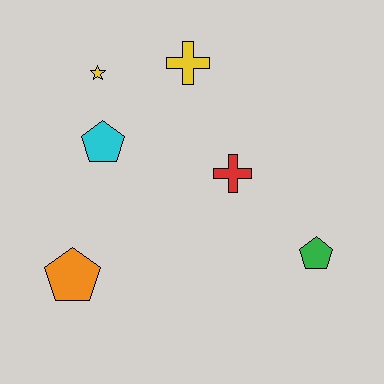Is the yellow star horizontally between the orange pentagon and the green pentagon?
Yes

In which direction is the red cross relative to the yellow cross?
The red cross is below the yellow cross.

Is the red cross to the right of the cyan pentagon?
Yes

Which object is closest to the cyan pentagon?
The yellow star is closest to the cyan pentagon.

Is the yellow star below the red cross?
No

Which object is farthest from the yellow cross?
The orange pentagon is farthest from the yellow cross.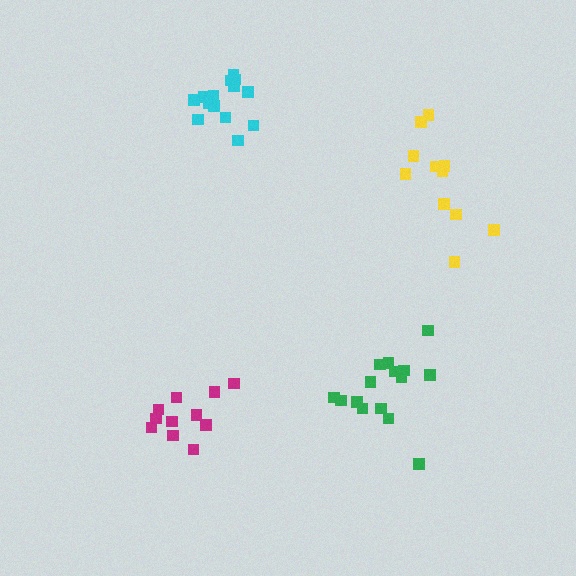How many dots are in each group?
Group 1: 15 dots, Group 2: 11 dots, Group 3: 11 dots, Group 4: 14 dots (51 total).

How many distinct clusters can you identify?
There are 4 distinct clusters.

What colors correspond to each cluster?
The clusters are colored: green, yellow, magenta, cyan.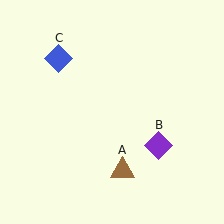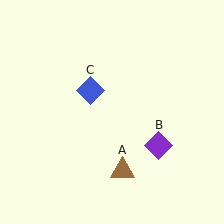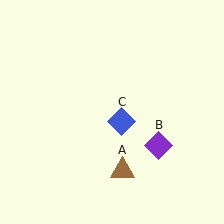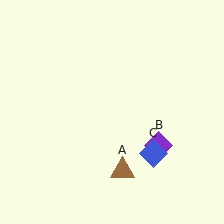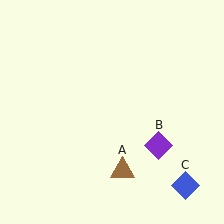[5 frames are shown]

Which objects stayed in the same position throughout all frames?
Brown triangle (object A) and purple diamond (object B) remained stationary.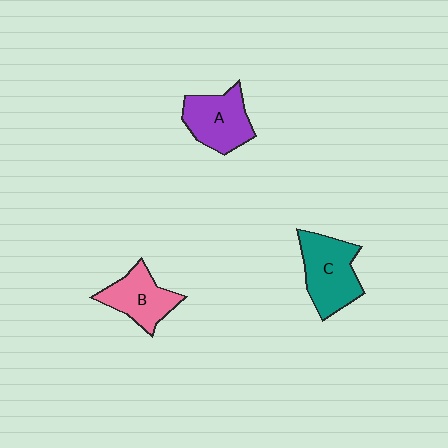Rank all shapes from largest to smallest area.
From largest to smallest: C (teal), A (purple), B (pink).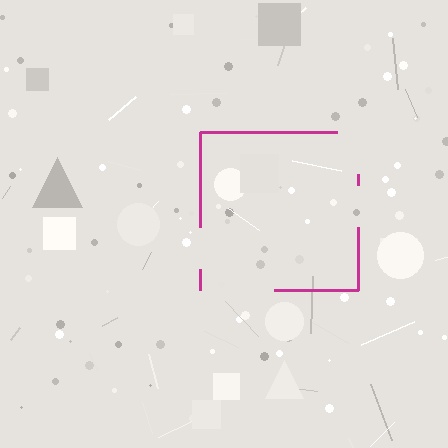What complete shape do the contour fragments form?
The contour fragments form a square.